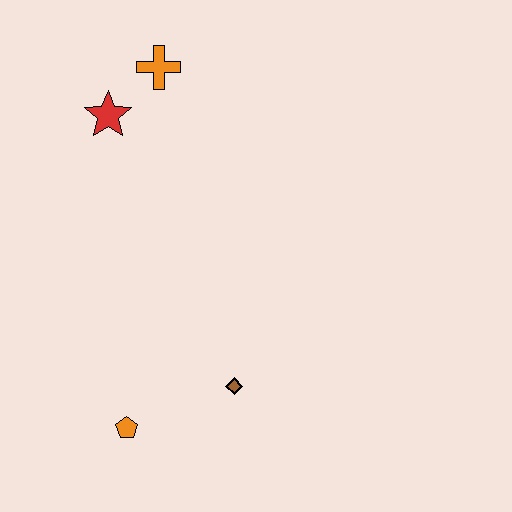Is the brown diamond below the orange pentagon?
No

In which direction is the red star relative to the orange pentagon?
The red star is above the orange pentagon.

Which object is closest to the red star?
The orange cross is closest to the red star.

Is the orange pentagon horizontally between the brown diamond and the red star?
Yes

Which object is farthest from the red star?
The orange pentagon is farthest from the red star.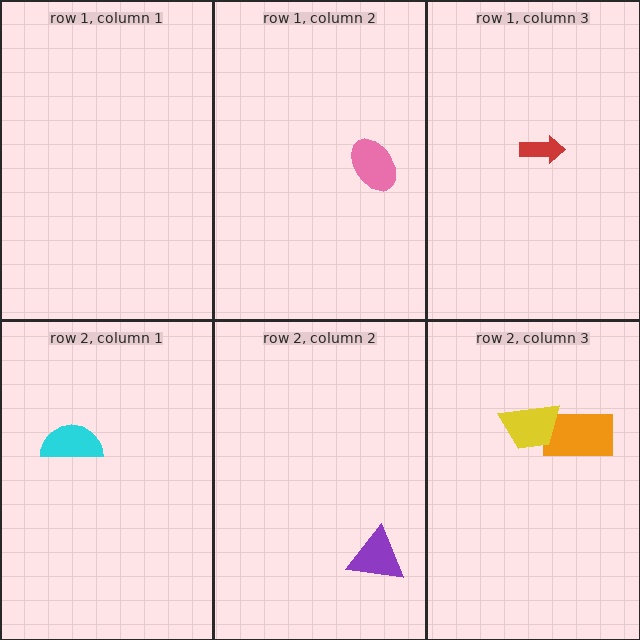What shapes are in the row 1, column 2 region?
The pink ellipse.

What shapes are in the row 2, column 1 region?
The cyan semicircle.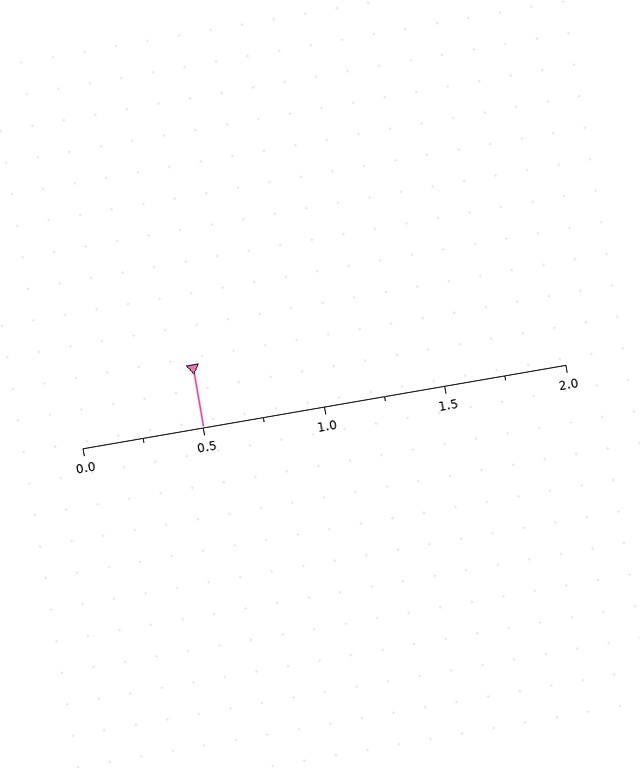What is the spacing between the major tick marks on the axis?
The major ticks are spaced 0.5 apart.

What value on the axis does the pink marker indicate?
The marker indicates approximately 0.5.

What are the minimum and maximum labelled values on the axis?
The axis runs from 0.0 to 2.0.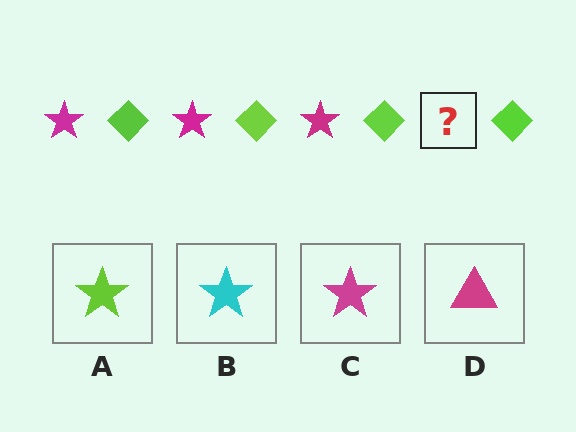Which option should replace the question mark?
Option C.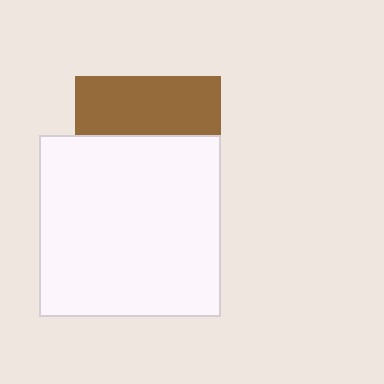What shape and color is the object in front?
The object in front is a white square.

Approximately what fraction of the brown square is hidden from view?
Roughly 59% of the brown square is hidden behind the white square.